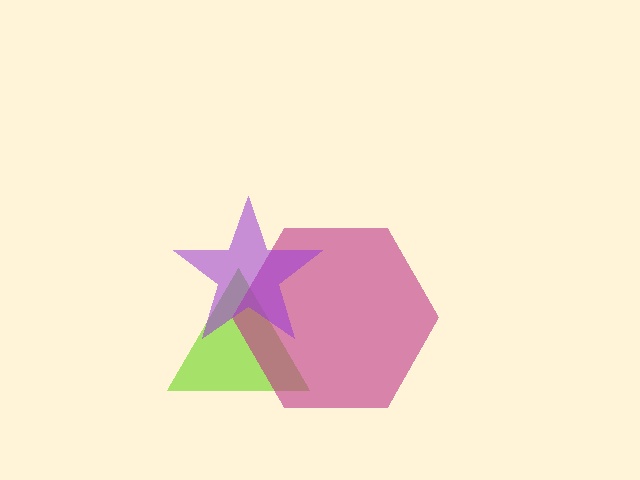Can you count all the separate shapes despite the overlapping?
Yes, there are 3 separate shapes.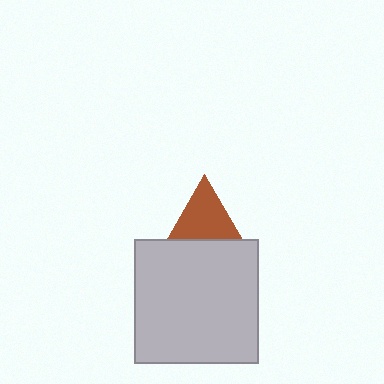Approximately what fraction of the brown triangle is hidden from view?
Roughly 49% of the brown triangle is hidden behind the light gray square.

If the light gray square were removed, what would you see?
You would see the complete brown triangle.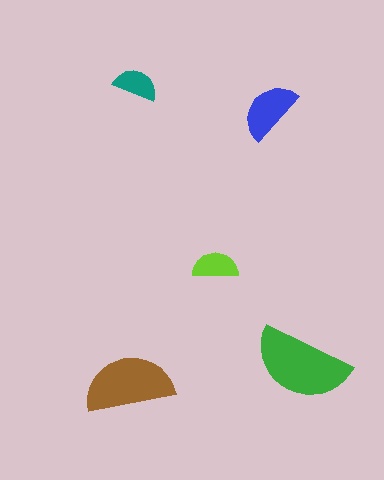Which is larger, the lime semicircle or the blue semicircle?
The blue one.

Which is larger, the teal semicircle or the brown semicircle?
The brown one.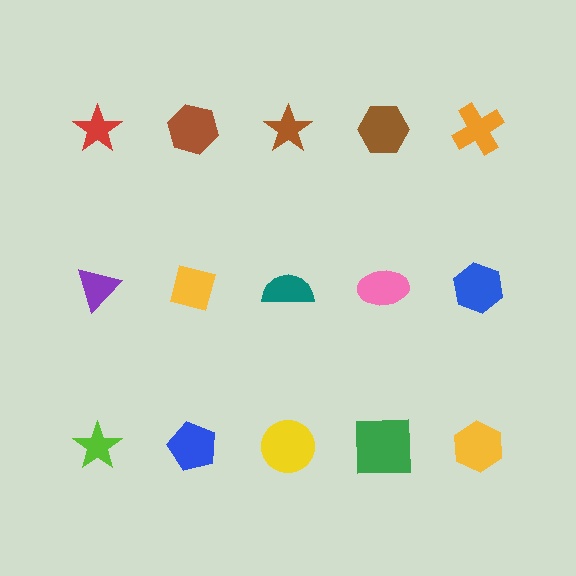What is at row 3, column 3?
A yellow circle.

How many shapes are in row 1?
5 shapes.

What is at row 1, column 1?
A red star.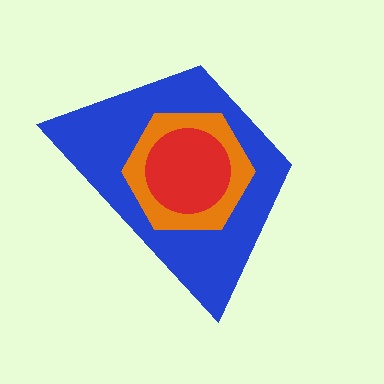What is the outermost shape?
The blue trapezoid.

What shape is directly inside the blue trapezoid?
The orange hexagon.